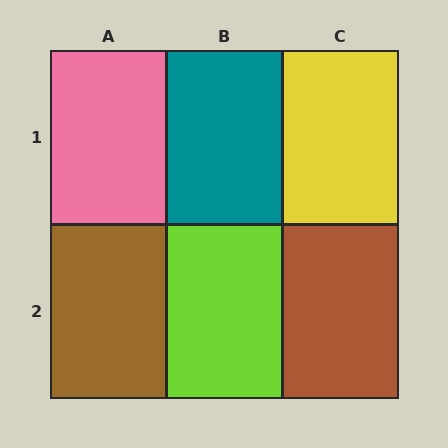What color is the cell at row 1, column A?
Pink.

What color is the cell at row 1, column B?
Teal.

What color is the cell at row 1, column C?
Yellow.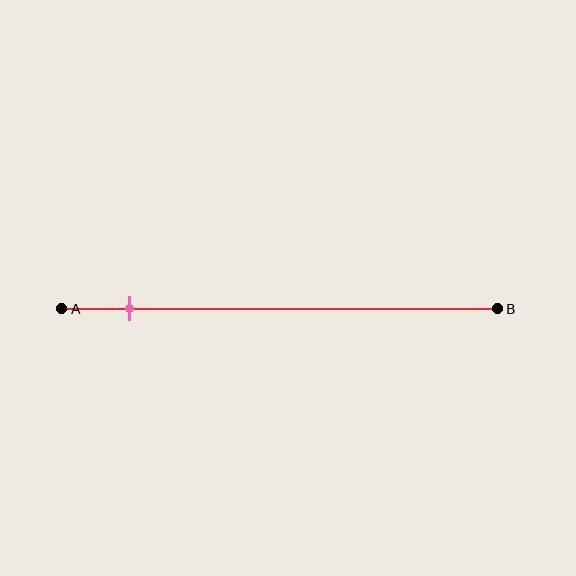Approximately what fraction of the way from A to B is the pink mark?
The pink mark is approximately 15% of the way from A to B.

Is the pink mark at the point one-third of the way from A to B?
No, the mark is at about 15% from A, not at the 33% one-third point.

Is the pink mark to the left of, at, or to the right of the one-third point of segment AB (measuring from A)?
The pink mark is to the left of the one-third point of segment AB.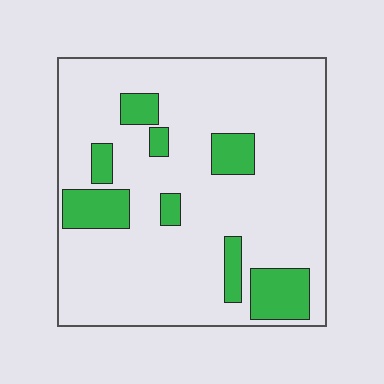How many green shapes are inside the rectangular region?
8.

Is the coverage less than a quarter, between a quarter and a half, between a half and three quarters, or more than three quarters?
Less than a quarter.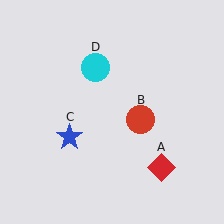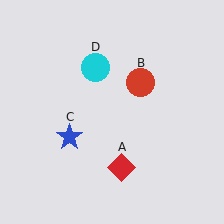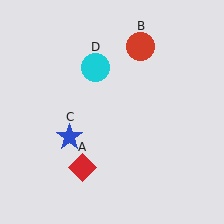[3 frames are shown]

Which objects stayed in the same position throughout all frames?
Blue star (object C) and cyan circle (object D) remained stationary.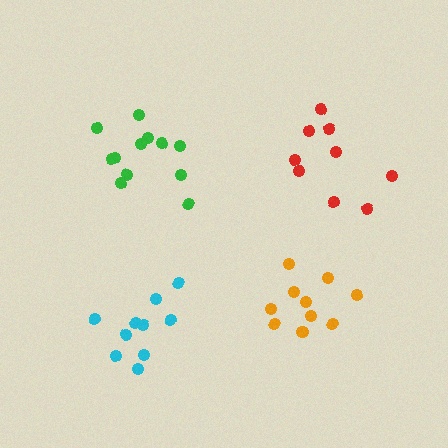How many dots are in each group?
Group 1: 9 dots, Group 2: 10 dots, Group 3: 12 dots, Group 4: 10 dots (41 total).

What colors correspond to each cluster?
The clusters are colored: red, cyan, green, orange.